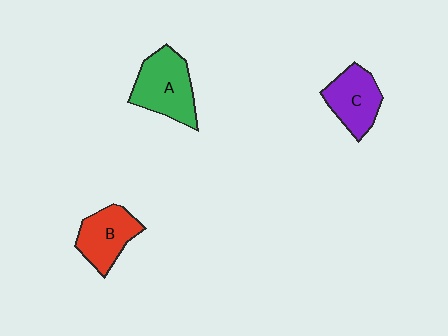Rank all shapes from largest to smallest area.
From largest to smallest: A (green), C (purple), B (red).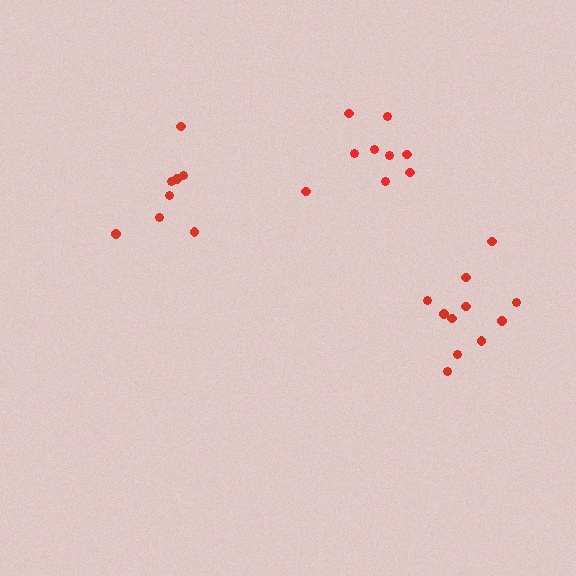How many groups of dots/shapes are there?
There are 3 groups.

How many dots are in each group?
Group 1: 8 dots, Group 2: 9 dots, Group 3: 11 dots (28 total).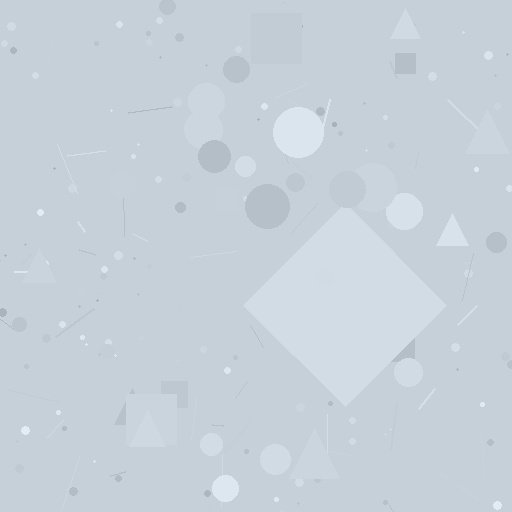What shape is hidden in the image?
A diamond is hidden in the image.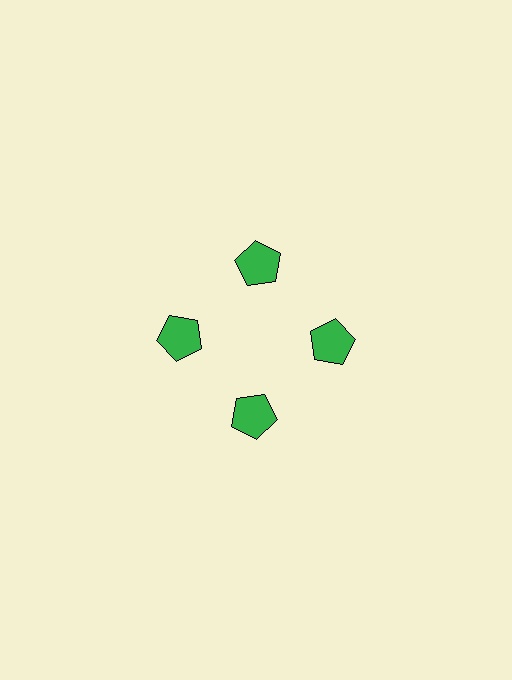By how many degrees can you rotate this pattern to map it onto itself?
The pattern maps onto itself every 90 degrees of rotation.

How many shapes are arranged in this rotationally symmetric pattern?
There are 4 shapes, arranged in 4 groups of 1.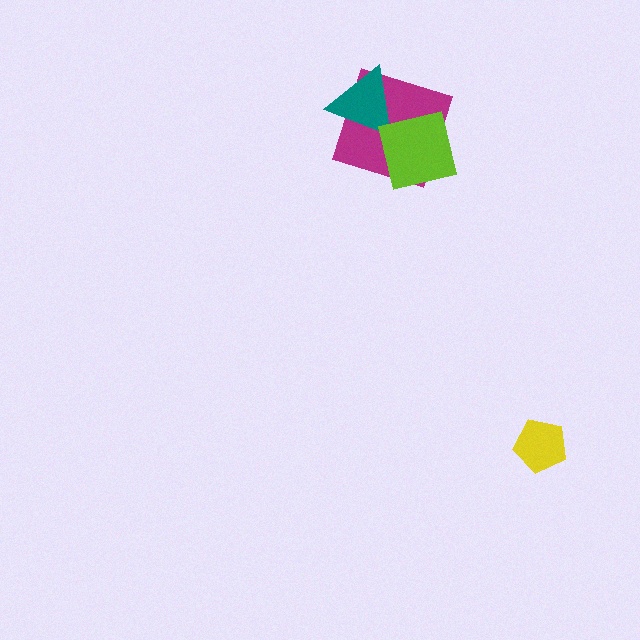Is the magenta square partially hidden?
Yes, it is partially covered by another shape.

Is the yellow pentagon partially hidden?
No, no other shape covers it.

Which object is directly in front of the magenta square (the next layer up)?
The teal triangle is directly in front of the magenta square.